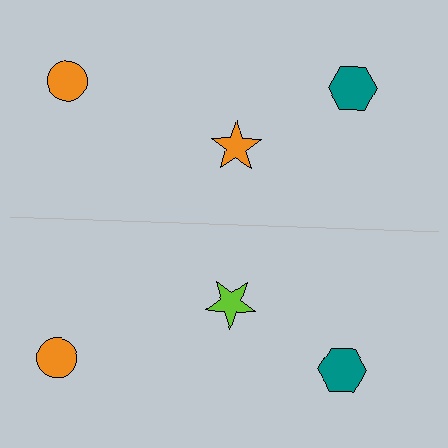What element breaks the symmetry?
The lime star on the bottom side breaks the symmetry — its mirror counterpart is orange.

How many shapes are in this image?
There are 6 shapes in this image.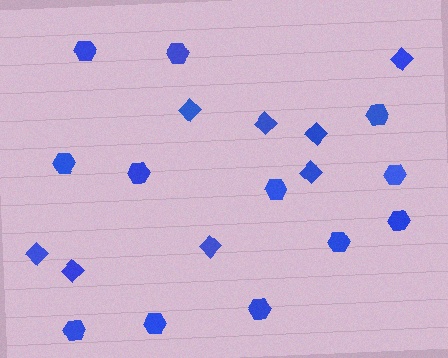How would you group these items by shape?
There are 2 groups: one group of hexagons (12) and one group of diamonds (8).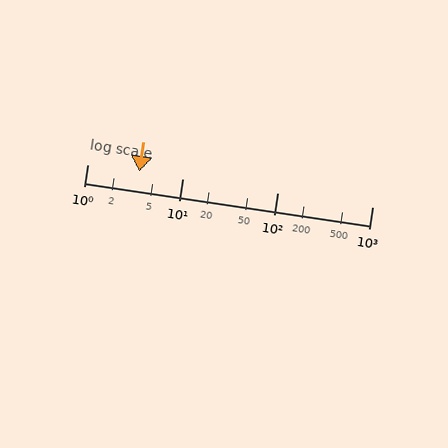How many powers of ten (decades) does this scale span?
The scale spans 3 decades, from 1 to 1000.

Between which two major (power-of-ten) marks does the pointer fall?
The pointer is between 1 and 10.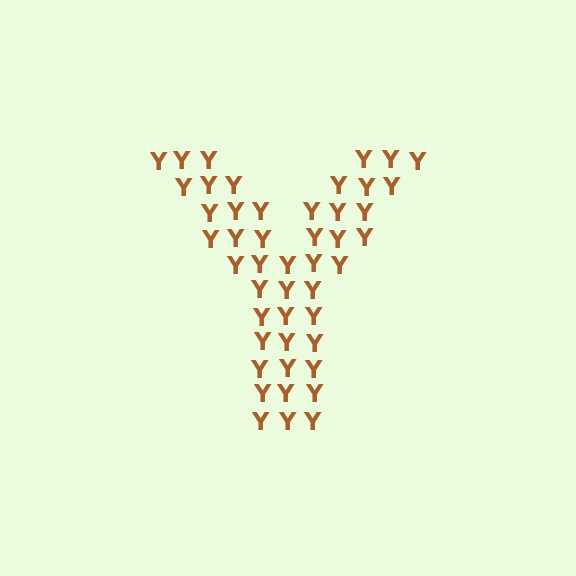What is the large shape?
The large shape is the letter Y.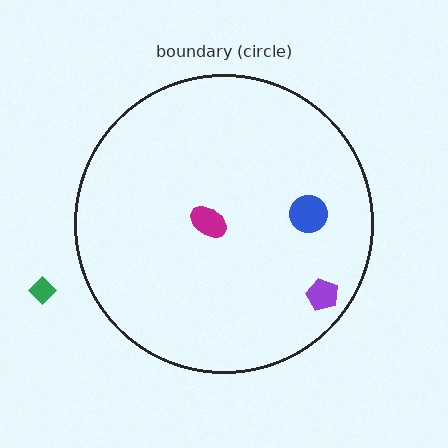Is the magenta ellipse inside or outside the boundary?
Inside.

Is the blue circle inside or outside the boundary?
Inside.